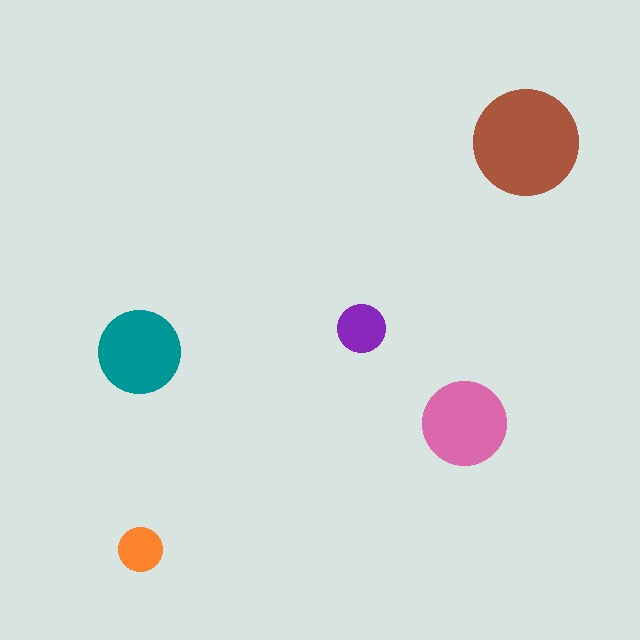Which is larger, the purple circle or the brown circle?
The brown one.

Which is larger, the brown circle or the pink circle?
The brown one.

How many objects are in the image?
There are 5 objects in the image.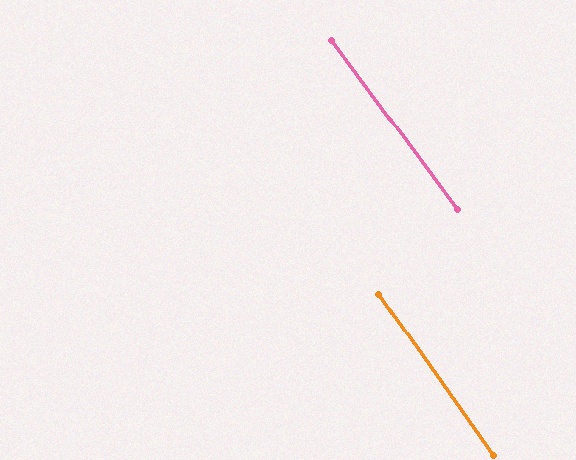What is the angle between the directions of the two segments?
Approximately 1 degree.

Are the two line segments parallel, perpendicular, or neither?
Parallel — their directions differ by only 1.1°.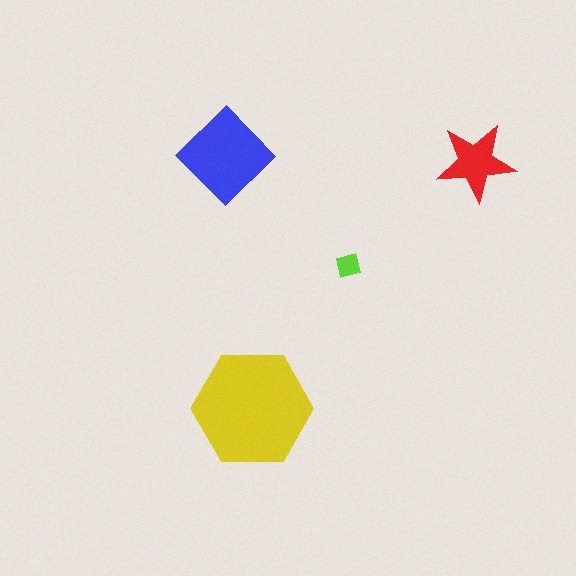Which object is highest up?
The blue diamond is topmost.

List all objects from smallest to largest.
The lime square, the red star, the blue diamond, the yellow hexagon.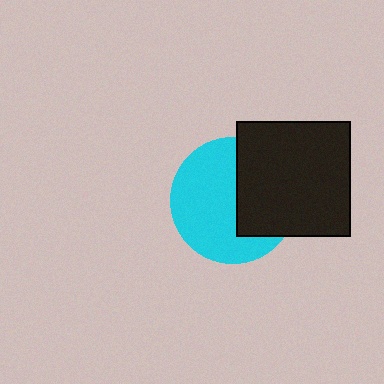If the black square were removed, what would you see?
You would see the complete cyan circle.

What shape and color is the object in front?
The object in front is a black square.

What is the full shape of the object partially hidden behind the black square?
The partially hidden object is a cyan circle.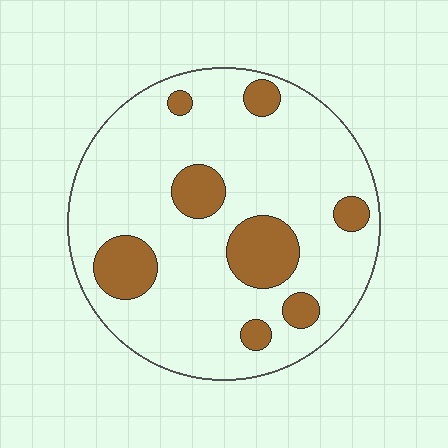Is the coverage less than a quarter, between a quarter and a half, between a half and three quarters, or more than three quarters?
Less than a quarter.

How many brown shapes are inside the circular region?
8.